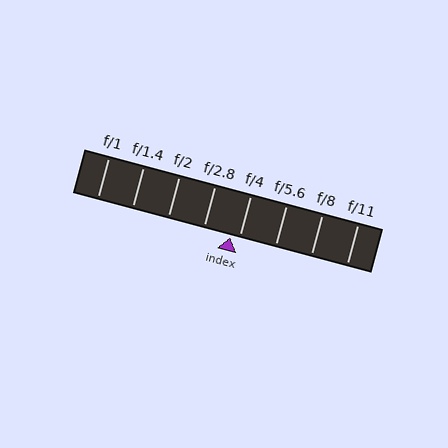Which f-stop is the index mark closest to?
The index mark is closest to f/4.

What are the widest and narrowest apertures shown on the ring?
The widest aperture shown is f/1 and the narrowest is f/11.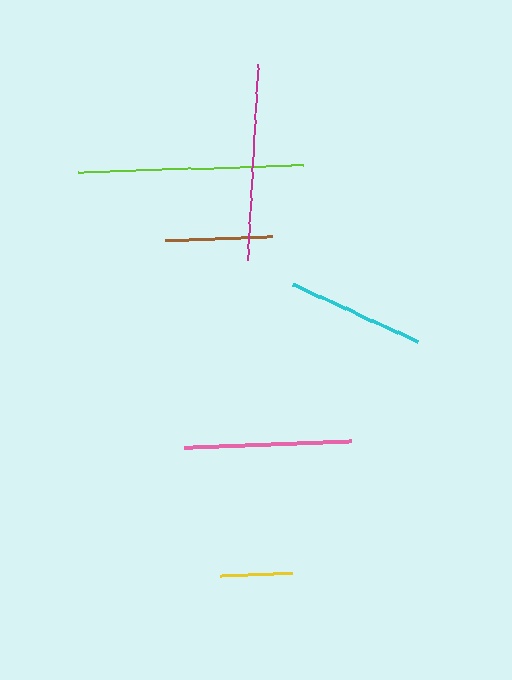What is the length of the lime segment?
The lime segment is approximately 225 pixels long.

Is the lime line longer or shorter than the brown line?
The lime line is longer than the brown line.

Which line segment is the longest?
The lime line is the longest at approximately 225 pixels.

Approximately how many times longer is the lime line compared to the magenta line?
The lime line is approximately 1.1 times the length of the magenta line.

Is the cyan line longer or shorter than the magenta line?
The magenta line is longer than the cyan line.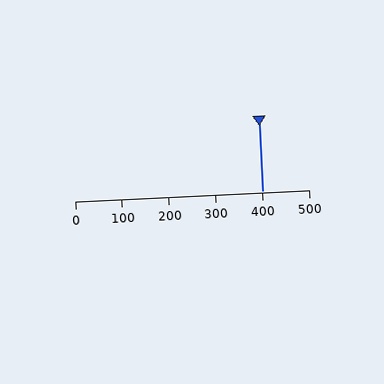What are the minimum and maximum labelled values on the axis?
The axis runs from 0 to 500.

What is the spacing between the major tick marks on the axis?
The major ticks are spaced 100 apart.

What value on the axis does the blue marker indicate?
The marker indicates approximately 400.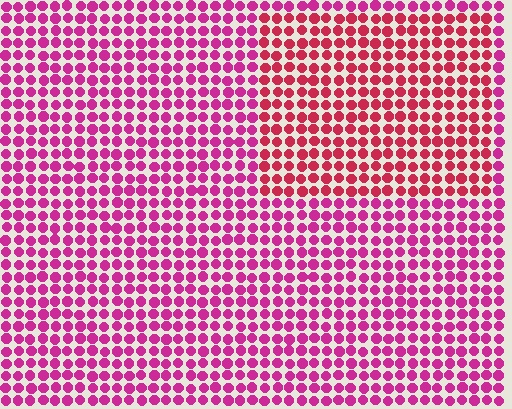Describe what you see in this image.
The image is filled with small magenta elements in a uniform arrangement. A rectangle-shaped region is visible where the elements are tinted to a slightly different hue, forming a subtle color boundary.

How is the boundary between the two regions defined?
The boundary is defined purely by a slight shift in hue (about 27 degrees). Spacing, size, and orientation are identical on both sides.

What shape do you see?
I see a rectangle.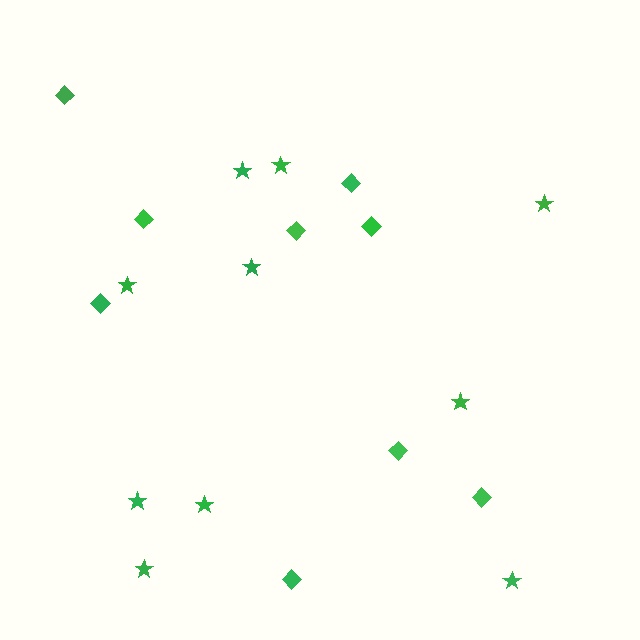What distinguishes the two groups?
There are 2 groups: one group of stars (10) and one group of diamonds (9).